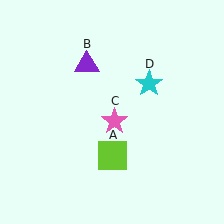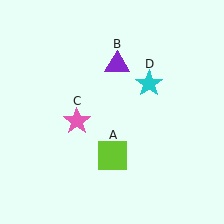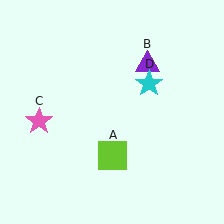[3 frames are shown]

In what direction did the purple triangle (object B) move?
The purple triangle (object B) moved right.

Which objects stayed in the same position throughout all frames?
Lime square (object A) and cyan star (object D) remained stationary.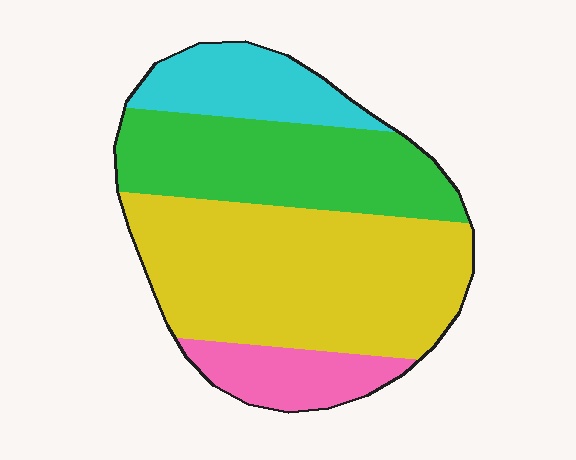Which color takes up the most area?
Yellow, at roughly 45%.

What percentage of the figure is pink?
Pink takes up less than a sixth of the figure.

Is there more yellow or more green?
Yellow.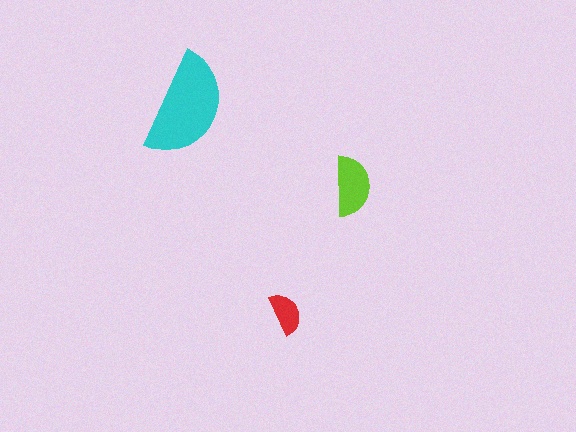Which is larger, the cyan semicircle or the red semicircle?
The cyan one.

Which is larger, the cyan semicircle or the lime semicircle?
The cyan one.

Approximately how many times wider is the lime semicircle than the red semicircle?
About 1.5 times wider.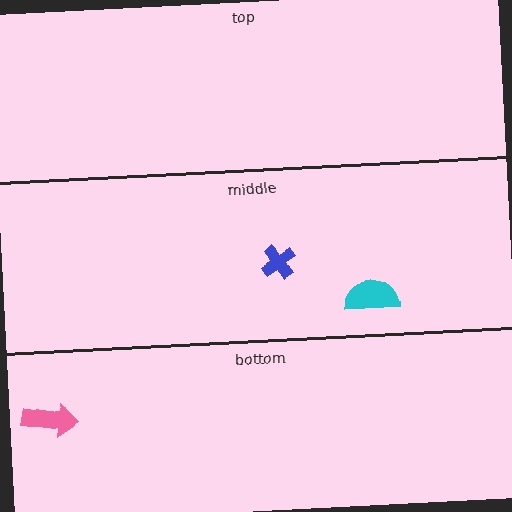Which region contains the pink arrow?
The bottom region.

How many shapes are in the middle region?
2.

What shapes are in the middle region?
The cyan semicircle, the blue cross.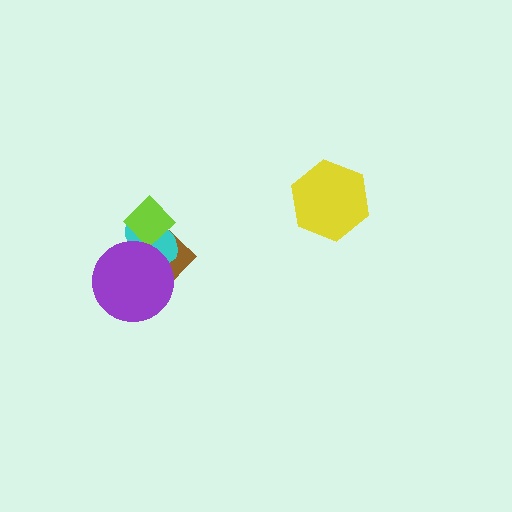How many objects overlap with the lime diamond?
2 objects overlap with the lime diamond.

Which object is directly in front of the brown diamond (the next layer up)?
The cyan ellipse is directly in front of the brown diamond.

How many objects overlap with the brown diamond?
3 objects overlap with the brown diamond.